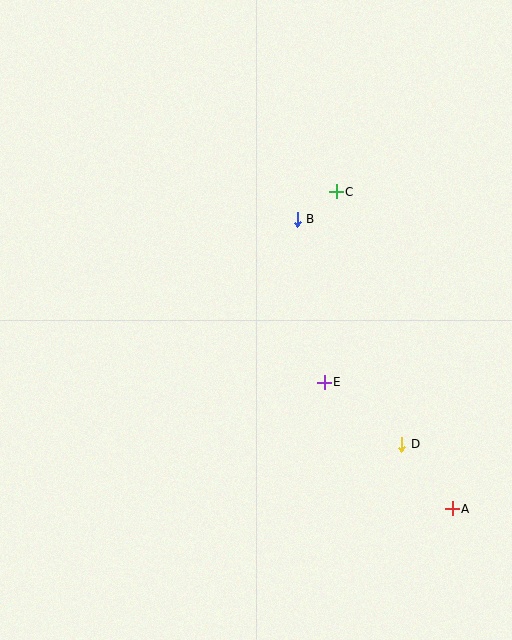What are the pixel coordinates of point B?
Point B is at (297, 219).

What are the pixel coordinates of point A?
Point A is at (452, 509).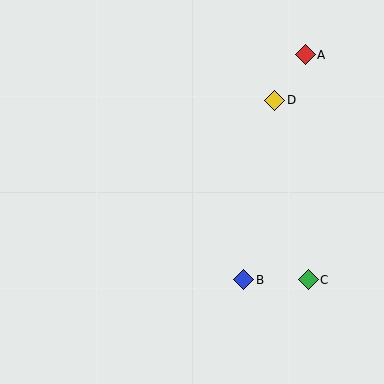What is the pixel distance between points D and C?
The distance between D and C is 182 pixels.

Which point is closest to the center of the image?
Point B at (244, 280) is closest to the center.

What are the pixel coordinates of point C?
Point C is at (308, 280).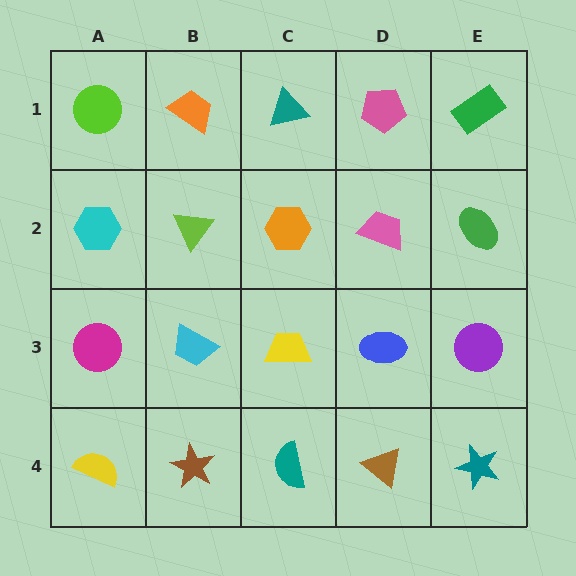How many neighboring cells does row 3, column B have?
4.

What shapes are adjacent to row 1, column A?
A cyan hexagon (row 2, column A), an orange trapezoid (row 1, column B).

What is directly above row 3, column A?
A cyan hexagon.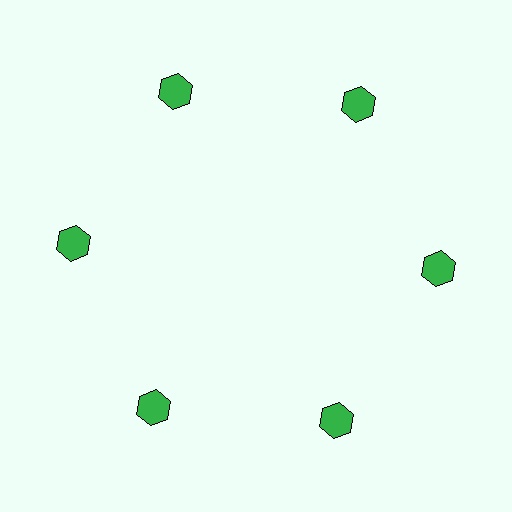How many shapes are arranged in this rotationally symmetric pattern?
There are 6 shapes, arranged in 6 groups of 1.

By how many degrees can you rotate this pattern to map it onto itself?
The pattern maps onto itself every 60 degrees of rotation.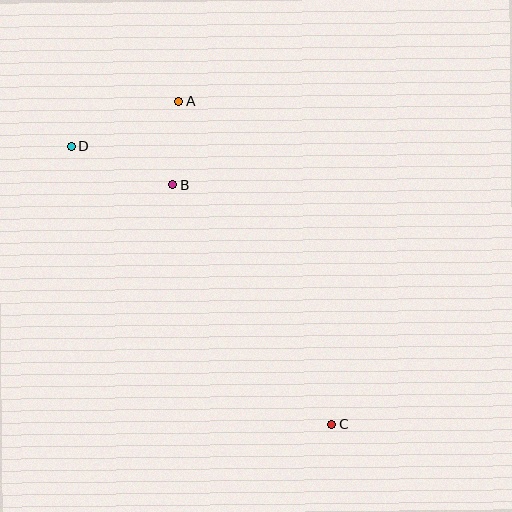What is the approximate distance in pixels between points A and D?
The distance between A and D is approximately 117 pixels.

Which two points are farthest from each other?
Points C and D are farthest from each other.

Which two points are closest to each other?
Points A and B are closest to each other.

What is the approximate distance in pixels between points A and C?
The distance between A and C is approximately 357 pixels.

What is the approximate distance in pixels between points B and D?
The distance between B and D is approximately 109 pixels.